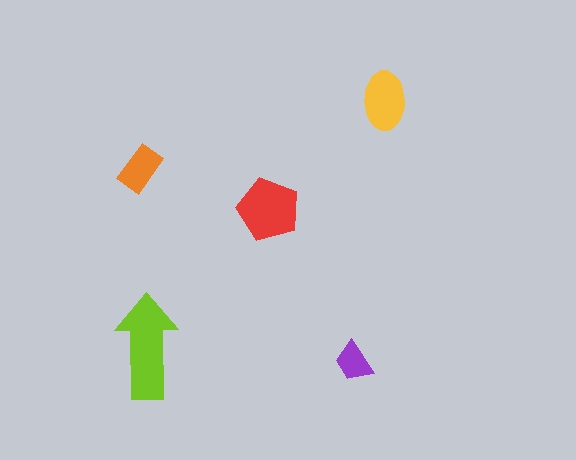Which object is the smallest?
The purple trapezoid.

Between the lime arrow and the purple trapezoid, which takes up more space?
The lime arrow.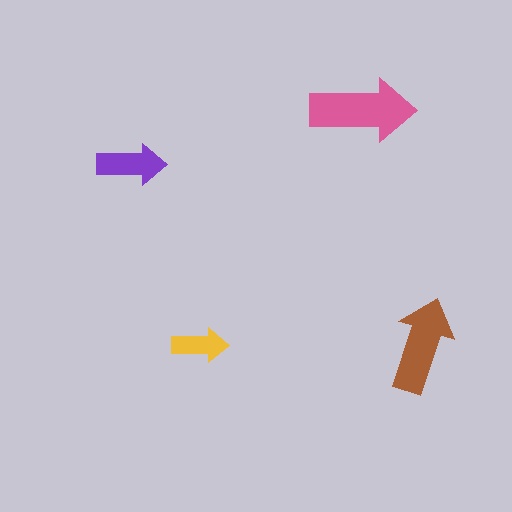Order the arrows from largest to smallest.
the pink one, the brown one, the purple one, the yellow one.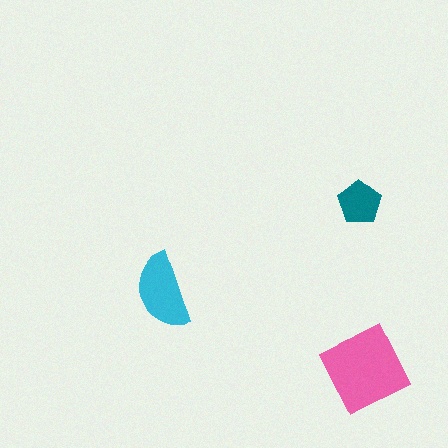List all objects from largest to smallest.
The pink diamond, the cyan semicircle, the teal pentagon.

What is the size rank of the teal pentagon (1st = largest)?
3rd.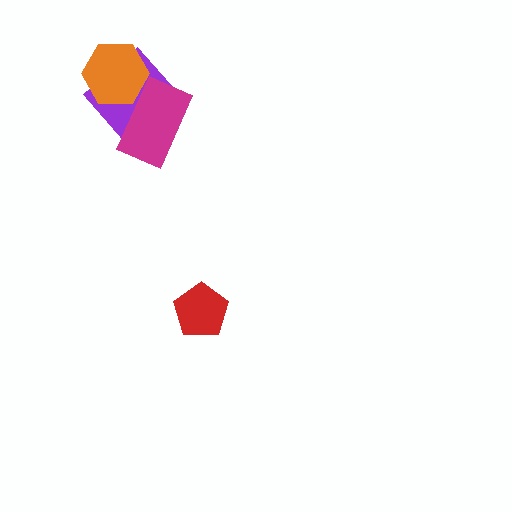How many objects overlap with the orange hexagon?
2 objects overlap with the orange hexagon.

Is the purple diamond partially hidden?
Yes, it is partially covered by another shape.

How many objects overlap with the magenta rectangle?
2 objects overlap with the magenta rectangle.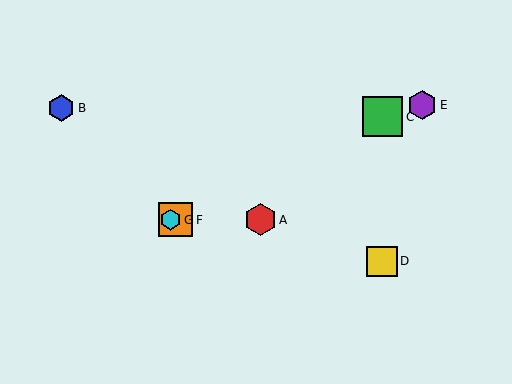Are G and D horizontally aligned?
No, G is at y≈220 and D is at y≈261.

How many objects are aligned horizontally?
3 objects (A, F, G) are aligned horizontally.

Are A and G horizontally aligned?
Yes, both are at y≈220.